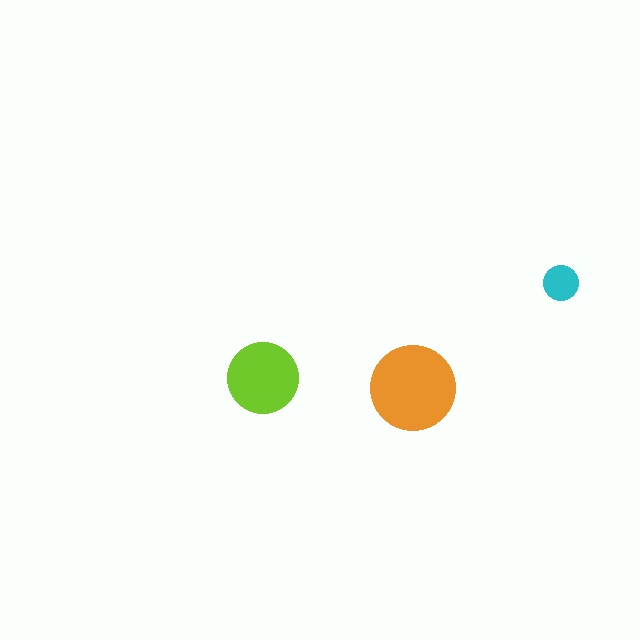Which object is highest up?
The cyan circle is topmost.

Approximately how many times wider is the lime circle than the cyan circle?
About 2 times wider.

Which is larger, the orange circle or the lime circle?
The orange one.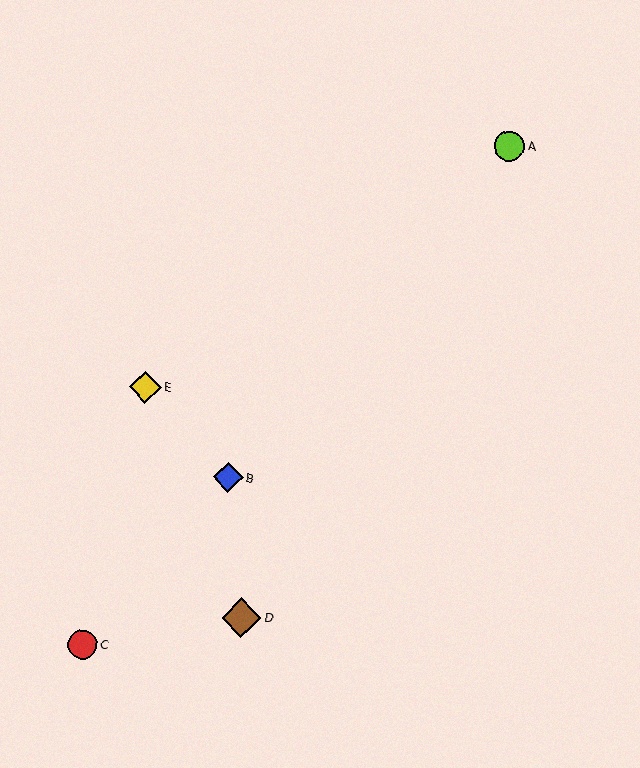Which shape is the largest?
The brown diamond (labeled D) is the largest.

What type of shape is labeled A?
Shape A is a lime circle.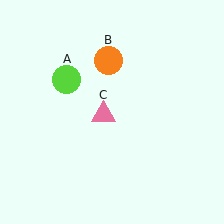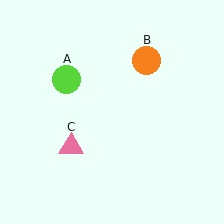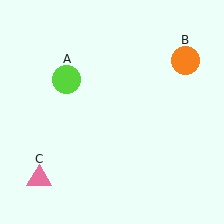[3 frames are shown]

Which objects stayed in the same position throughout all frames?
Lime circle (object A) remained stationary.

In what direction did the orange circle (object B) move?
The orange circle (object B) moved right.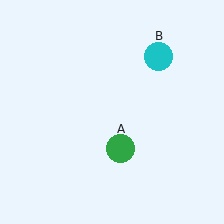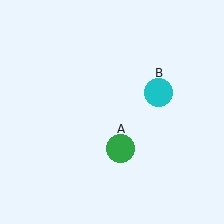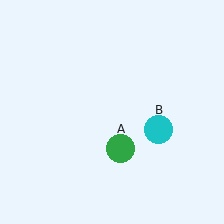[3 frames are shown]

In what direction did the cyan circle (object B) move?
The cyan circle (object B) moved down.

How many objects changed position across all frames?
1 object changed position: cyan circle (object B).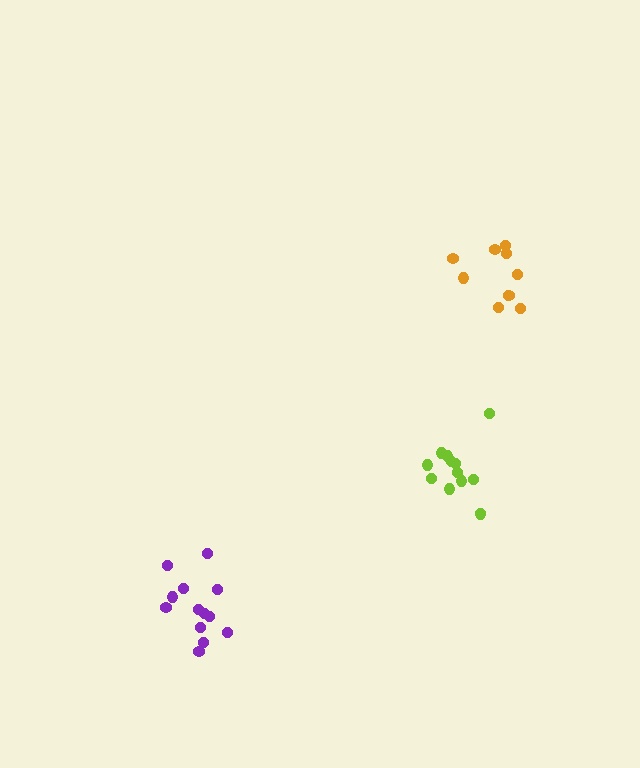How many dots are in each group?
Group 1: 13 dots, Group 2: 13 dots, Group 3: 10 dots (36 total).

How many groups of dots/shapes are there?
There are 3 groups.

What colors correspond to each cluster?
The clusters are colored: lime, purple, orange.